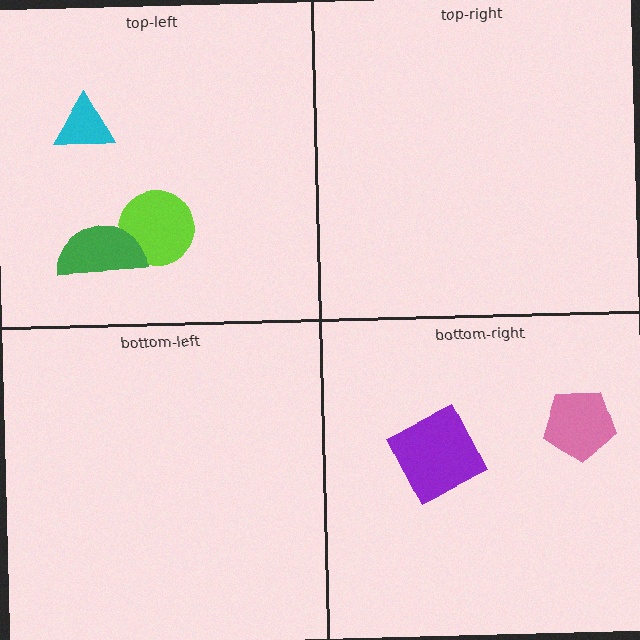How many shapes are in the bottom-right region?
2.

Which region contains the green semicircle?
The top-left region.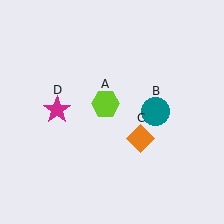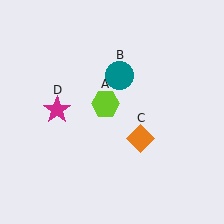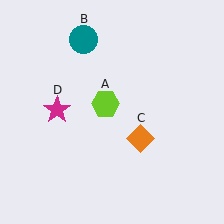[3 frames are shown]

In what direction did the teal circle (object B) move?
The teal circle (object B) moved up and to the left.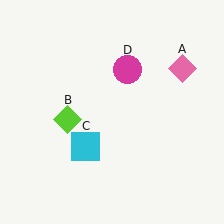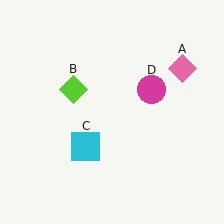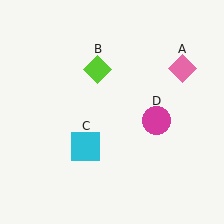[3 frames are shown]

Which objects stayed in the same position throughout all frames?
Pink diamond (object A) and cyan square (object C) remained stationary.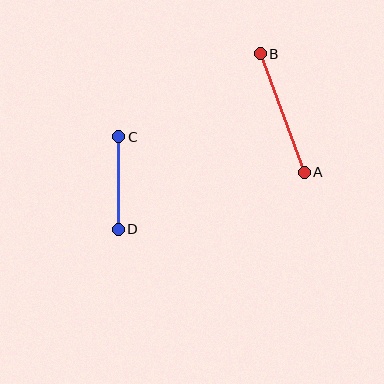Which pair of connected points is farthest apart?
Points A and B are farthest apart.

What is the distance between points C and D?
The distance is approximately 93 pixels.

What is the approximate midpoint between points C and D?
The midpoint is at approximately (119, 183) pixels.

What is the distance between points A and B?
The distance is approximately 126 pixels.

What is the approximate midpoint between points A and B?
The midpoint is at approximately (282, 113) pixels.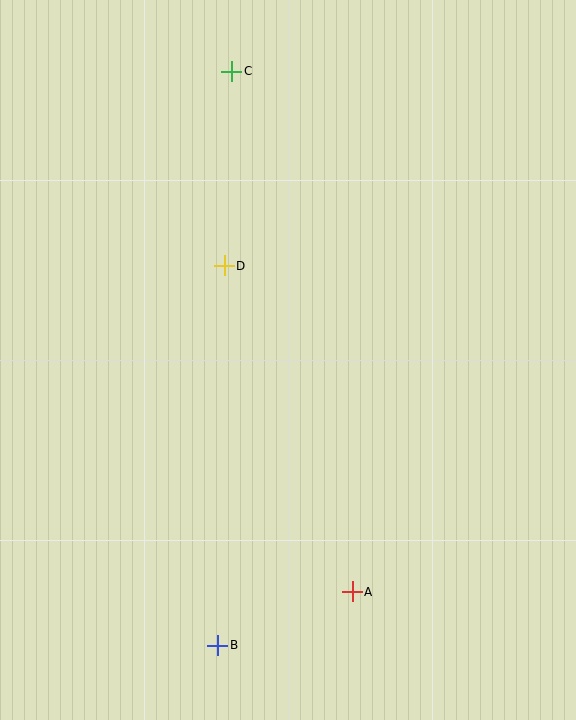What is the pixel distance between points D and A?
The distance between D and A is 350 pixels.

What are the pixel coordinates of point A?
Point A is at (352, 592).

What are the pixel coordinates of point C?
Point C is at (232, 71).